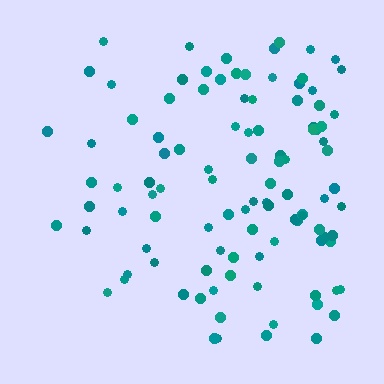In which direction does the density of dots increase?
From left to right, with the right side densest.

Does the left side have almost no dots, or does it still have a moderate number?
Still a moderate number, just noticeably fewer than the right.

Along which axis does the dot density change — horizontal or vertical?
Horizontal.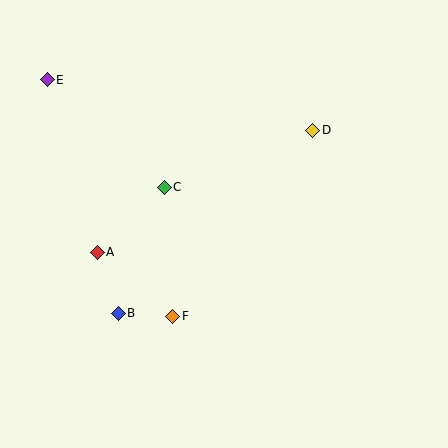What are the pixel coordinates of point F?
Point F is at (173, 316).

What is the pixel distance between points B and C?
The distance between B and C is 134 pixels.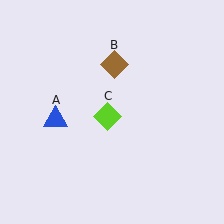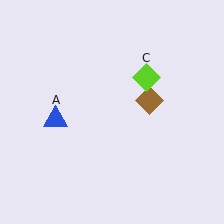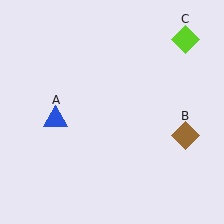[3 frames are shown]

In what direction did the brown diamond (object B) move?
The brown diamond (object B) moved down and to the right.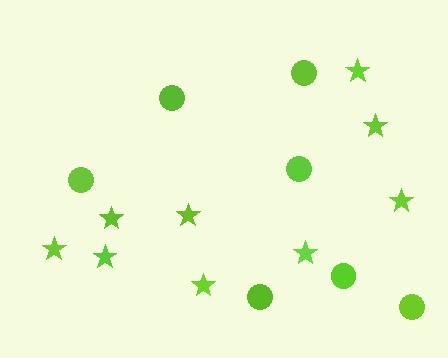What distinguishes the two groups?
There are 2 groups: one group of stars (9) and one group of circles (7).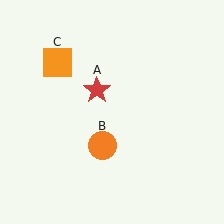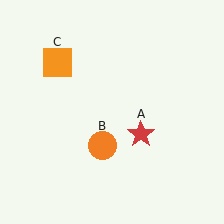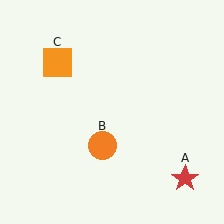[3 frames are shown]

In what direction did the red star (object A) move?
The red star (object A) moved down and to the right.